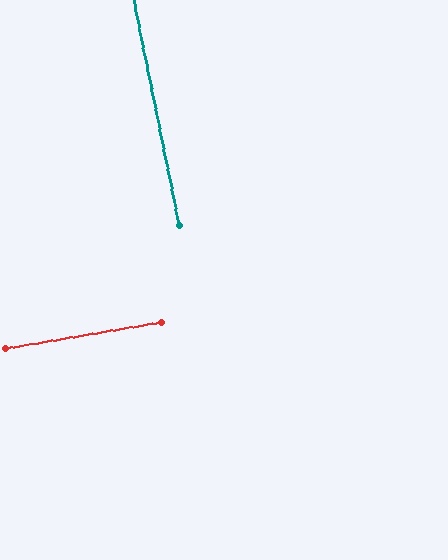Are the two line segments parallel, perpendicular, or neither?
Perpendicular — they meet at approximately 88°.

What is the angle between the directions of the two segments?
Approximately 88 degrees.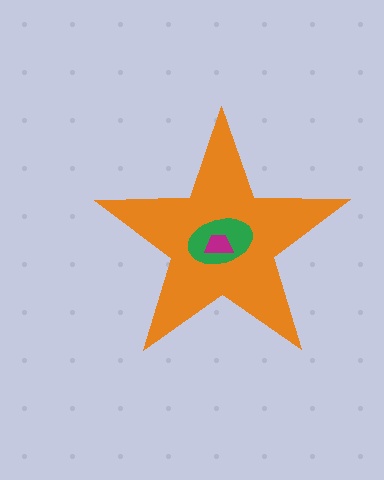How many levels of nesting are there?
3.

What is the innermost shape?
The magenta trapezoid.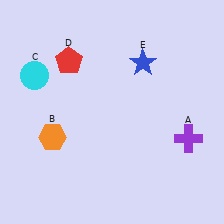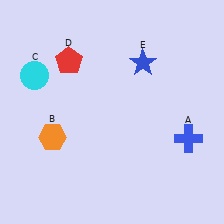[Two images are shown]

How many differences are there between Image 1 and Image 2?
There is 1 difference between the two images.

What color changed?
The cross (A) changed from purple in Image 1 to blue in Image 2.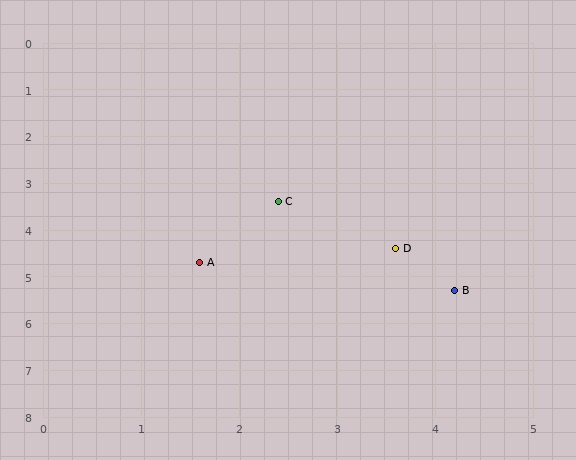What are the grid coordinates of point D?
Point D is at approximately (3.6, 4.4).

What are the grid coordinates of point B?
Point B is at approximately (4.2, 5.3).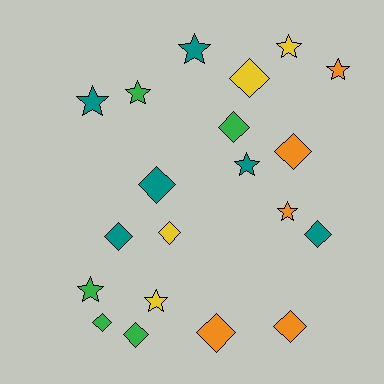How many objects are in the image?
There are 20 objects.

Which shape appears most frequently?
Diamond, with 11 objects.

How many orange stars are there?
There are 2 orange stars.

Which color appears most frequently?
Teal, with 6 objects.